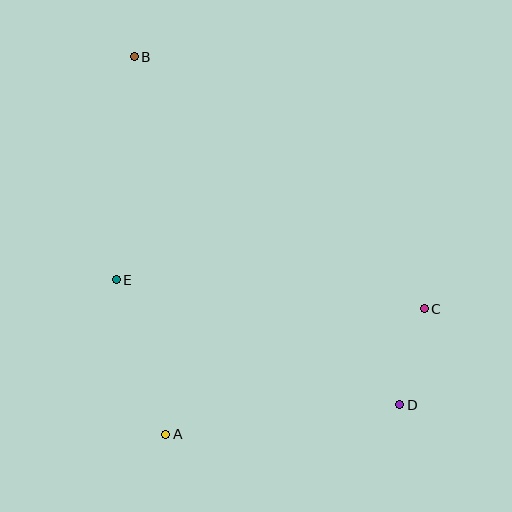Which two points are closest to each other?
Points C and D are closest to each other.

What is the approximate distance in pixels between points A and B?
The distance between A and B is approximately 379 pixels.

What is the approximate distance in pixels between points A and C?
The distance between A and C is approximately 287 pixels.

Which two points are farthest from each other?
Points B and D are farthest from each other.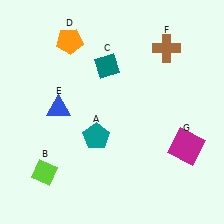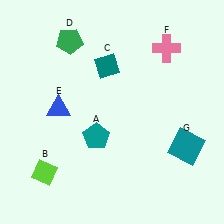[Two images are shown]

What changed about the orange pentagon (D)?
In Image 1, D is orange. In Image 2, it changed to green.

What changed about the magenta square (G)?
In Image 1, G is magenta. In Image 2, it changed to teal.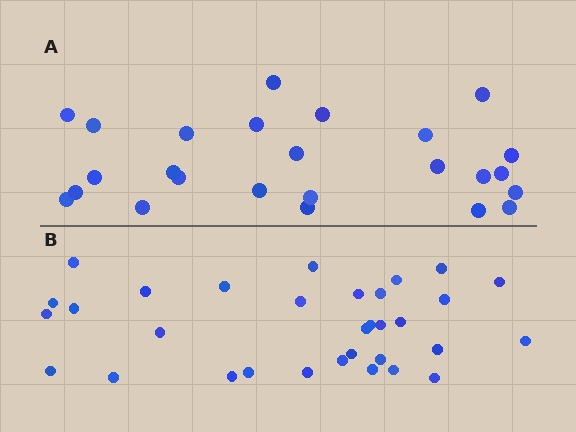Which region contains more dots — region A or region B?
Region B (the bottom region) has more dots.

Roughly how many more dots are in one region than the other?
Region B has roughly 8 or so more dots than region A.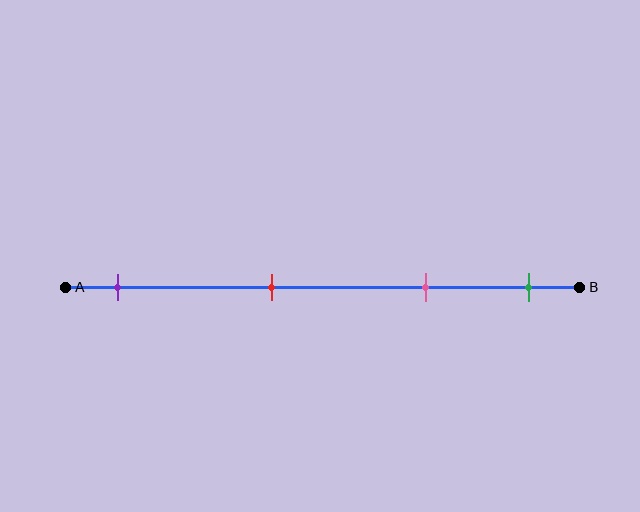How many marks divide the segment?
There are 4 marks dividing the segment.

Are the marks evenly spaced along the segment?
No, the marks are not evenly spaced.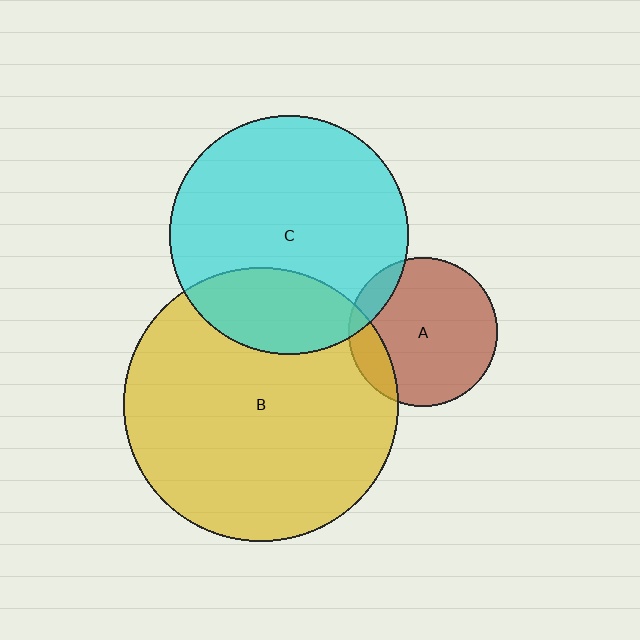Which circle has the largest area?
Circle B (yellow).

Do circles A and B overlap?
Yes.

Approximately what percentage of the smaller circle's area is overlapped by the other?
Approximately 15%.